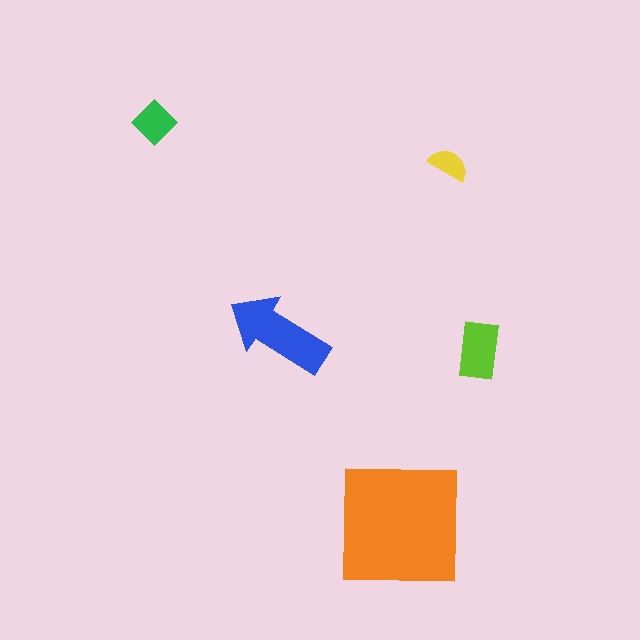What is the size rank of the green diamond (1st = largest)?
4th.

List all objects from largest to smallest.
The orange square, the blue arrow, the lime rectangle, the green diamond, the yellow semicircle.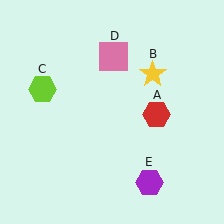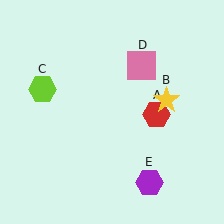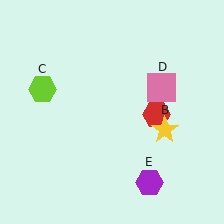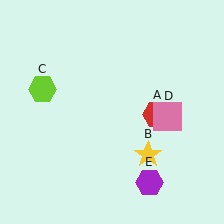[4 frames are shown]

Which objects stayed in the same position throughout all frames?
Red hexagon (object A) and lime hexagon (object C) and purple hexagon (object E) remained stationary.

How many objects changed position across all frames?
2 objects changed position: yellow star (object B), pink square (object D).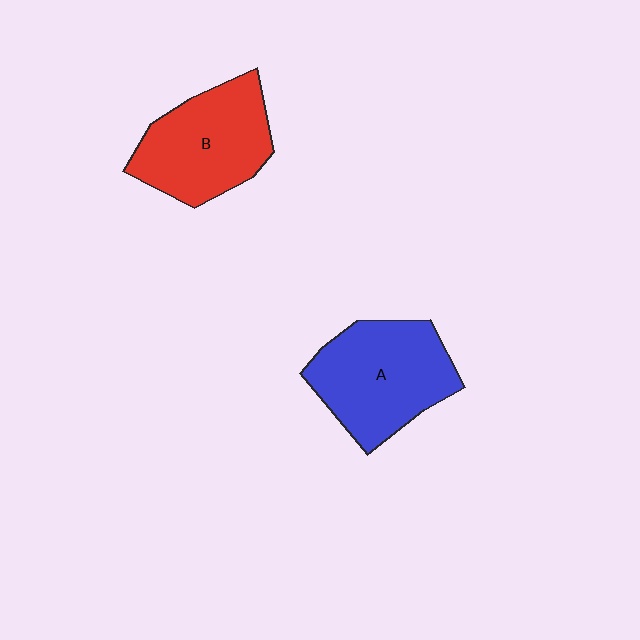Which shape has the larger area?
Shape A (blue).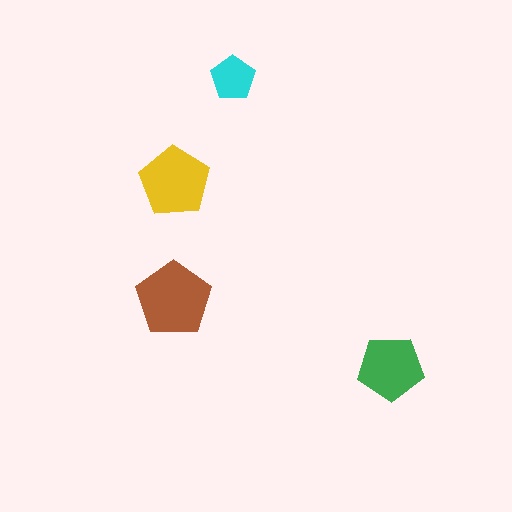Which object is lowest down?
The green pentagon is bottommost.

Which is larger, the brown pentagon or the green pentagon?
The brown one.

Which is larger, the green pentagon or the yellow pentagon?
The yellow one.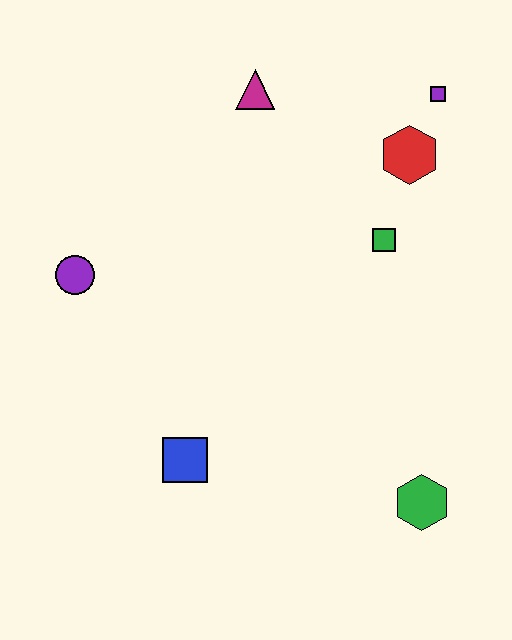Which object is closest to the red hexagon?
The purple square is closest to the red hexagon.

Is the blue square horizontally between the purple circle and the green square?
Yes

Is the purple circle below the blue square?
No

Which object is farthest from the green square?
The purple circle is farthest from the green square.